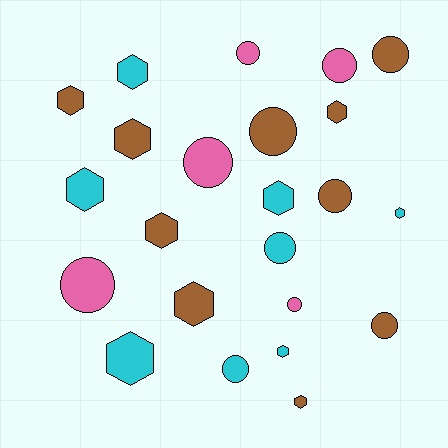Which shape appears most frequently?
Hexagon, with 12 objects.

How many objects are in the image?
There are 23 objects.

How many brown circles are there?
There are 4 brown circles.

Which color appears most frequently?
Brown, with 10 objects.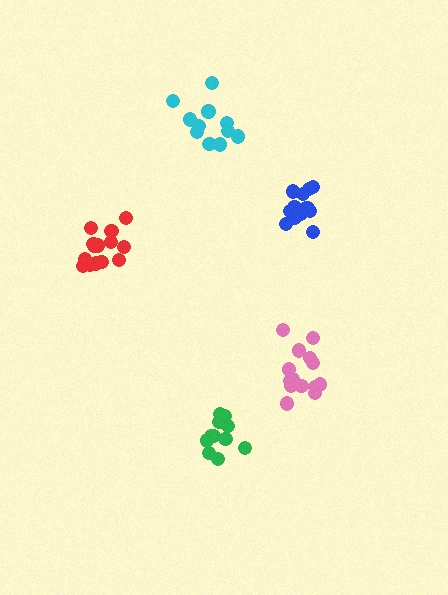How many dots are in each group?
Group 1: 14 dots, Group 2: 12 dots, Group 3: 14 dots, Group 4: 14 dots, Group 5: 11 dots (65 total).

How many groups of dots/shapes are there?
There are 5 groups.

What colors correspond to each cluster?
The clusters are colored: pink, green, red, blue, cyan.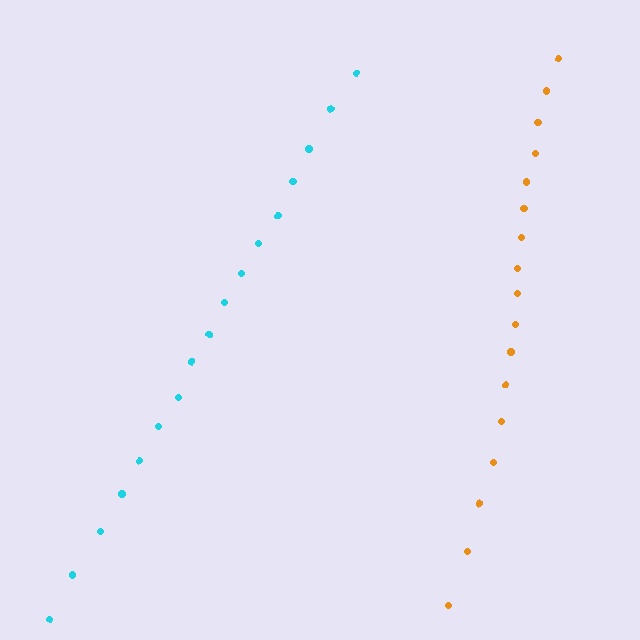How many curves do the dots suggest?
There are 2 distinct paths.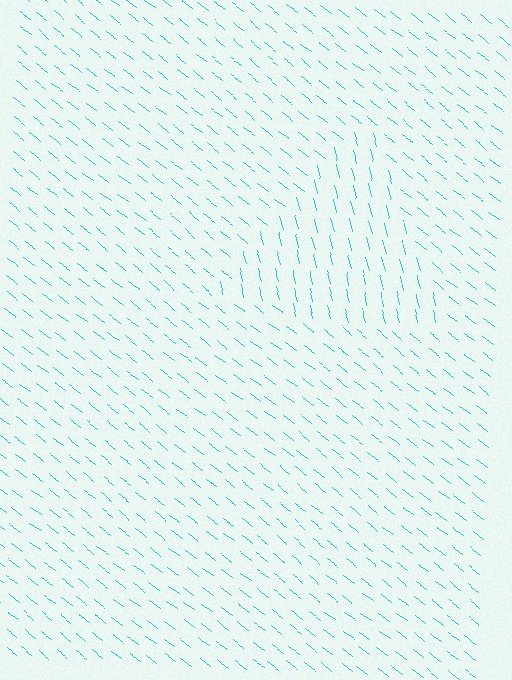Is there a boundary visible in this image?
Yes, there is a texture boundary formed by a change in line orientation.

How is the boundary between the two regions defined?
The boundary is defined purely by a change in line orientation (approximately 38 degrees difference). All lines are the same color and thickness.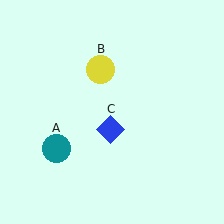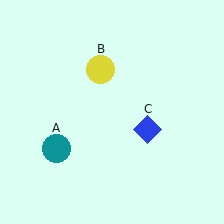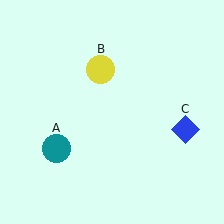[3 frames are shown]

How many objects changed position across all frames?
1 object changed position: blue diamond (object C).